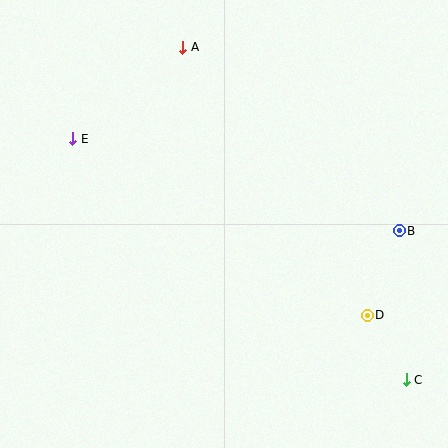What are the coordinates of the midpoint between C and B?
The midpoint between C and B is at (403, 305).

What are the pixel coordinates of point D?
Point D is at (367, 315).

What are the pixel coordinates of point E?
Point E is at (73, 139).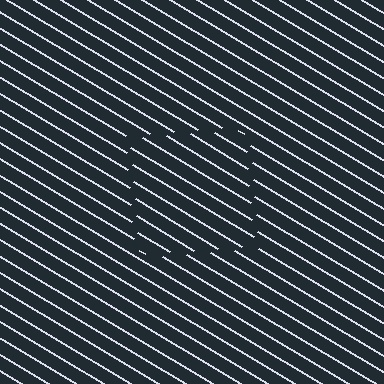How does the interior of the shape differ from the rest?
The interior of the shape contains the same grating, shifted by half a period — the contour is defined by the phase discontinuity where line-ends from the inner and outer gratings abut.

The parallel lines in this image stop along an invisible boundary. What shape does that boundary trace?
An illusory square. The interior of the shape contains the same grating, shifted by half a period — the contour is defined by the phase discontinuity where line-ends from the inner and outer gratings abut.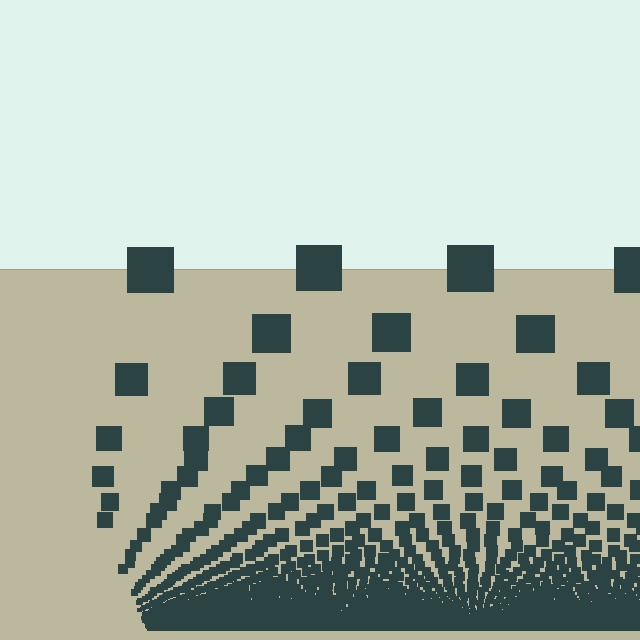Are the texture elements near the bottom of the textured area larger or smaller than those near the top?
Smaller. The gradient is inverted — elements near the bottom are smaller and denser.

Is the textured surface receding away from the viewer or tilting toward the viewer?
The surface appears to tilt toward the viewer. Texture elements get larger and sparser toward the top.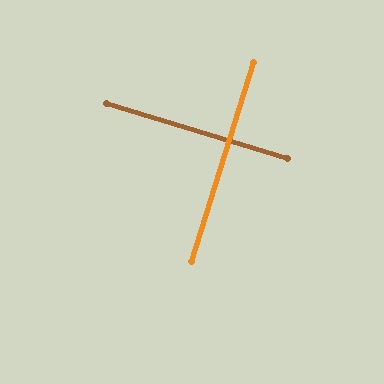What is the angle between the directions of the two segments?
Approximately 90 degrees.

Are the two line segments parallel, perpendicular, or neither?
Perpendicular — they meet at approximately 90°.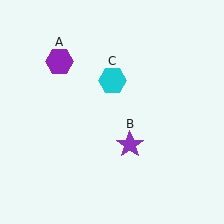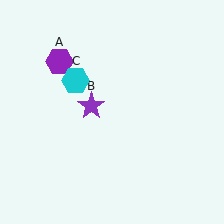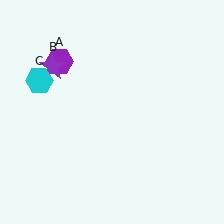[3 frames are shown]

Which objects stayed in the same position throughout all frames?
Purple hexagon (object A) remained stationary.